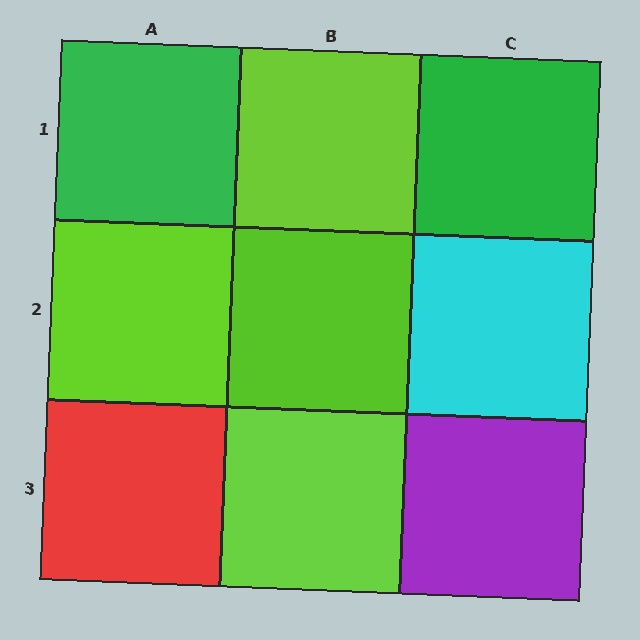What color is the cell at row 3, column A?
Red.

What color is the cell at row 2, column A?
Lime.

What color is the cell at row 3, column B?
Lime.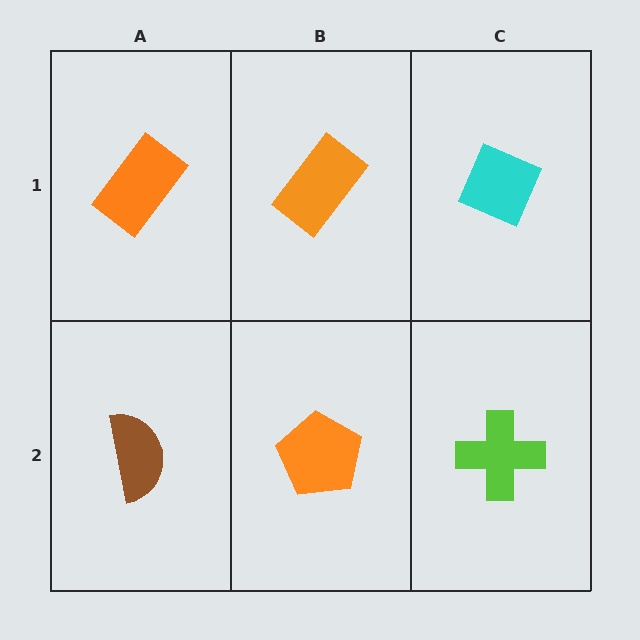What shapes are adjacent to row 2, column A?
An orange rectangle (row 1, column A), an orange pentagon (row 2, column B).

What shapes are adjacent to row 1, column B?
An orange pentagon (row 2, column B), an orange rectangle (row 1, column A), a cyan diamond (row 1, column C).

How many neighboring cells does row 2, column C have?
2.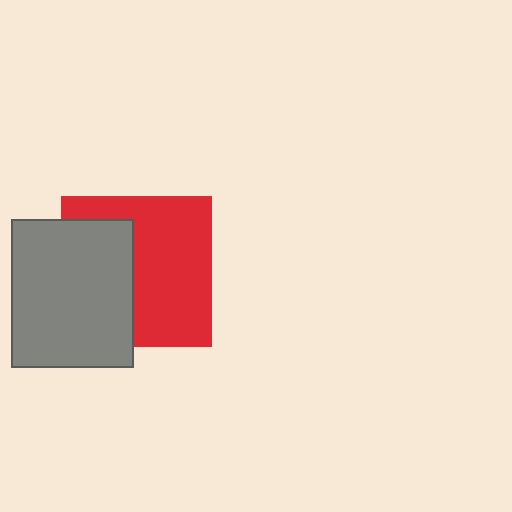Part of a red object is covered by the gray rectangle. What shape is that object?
It is a square.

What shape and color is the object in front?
The object in front is a gray rectangle.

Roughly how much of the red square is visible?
About half of it is visible (roughly 60%).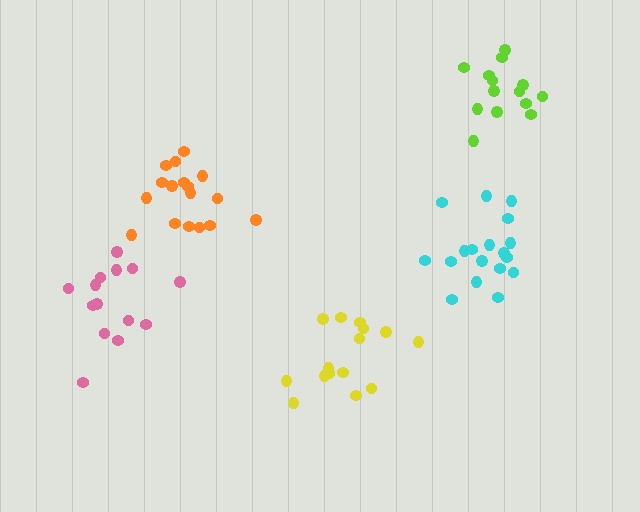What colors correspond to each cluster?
The clusters are colored: yellow, orange, pink, lime, cyan.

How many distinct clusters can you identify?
There are 5 distinct clusters.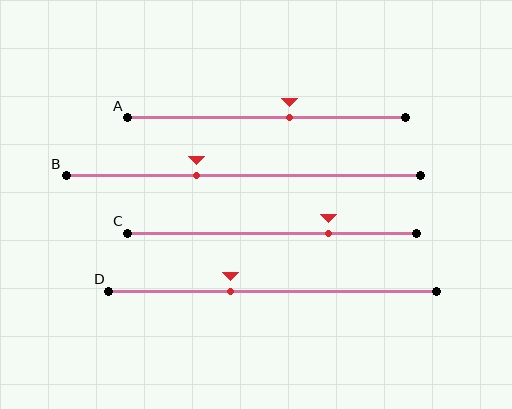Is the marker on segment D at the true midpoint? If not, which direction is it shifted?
No, the marker on segment D is shifted to the left by about 13% of the segment length.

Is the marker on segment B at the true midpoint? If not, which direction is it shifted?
No, the marker on segment B is shifted to the left by about 13% of the segment length.